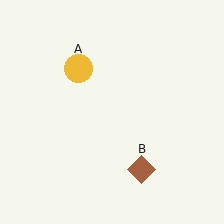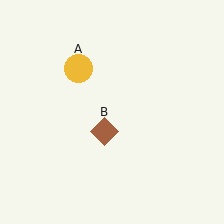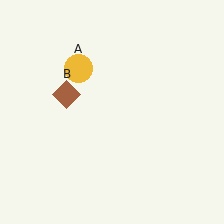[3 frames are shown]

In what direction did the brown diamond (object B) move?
The brown diamond (object B) moved up and to the left.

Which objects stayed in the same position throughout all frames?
Yellow circle (object A) remained stationary.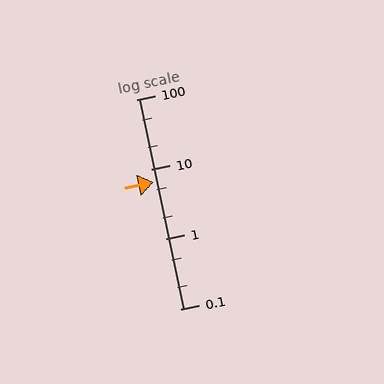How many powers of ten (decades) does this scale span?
The scale spans 3 decades, from 0.1 to 100.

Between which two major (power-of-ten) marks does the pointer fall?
The pointer is between 1 and 10.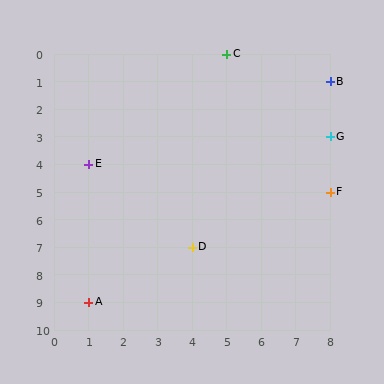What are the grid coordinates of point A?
Point A is at grid coordinates (1, 9).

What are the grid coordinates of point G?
Point G is at grid coordinates (8, 3).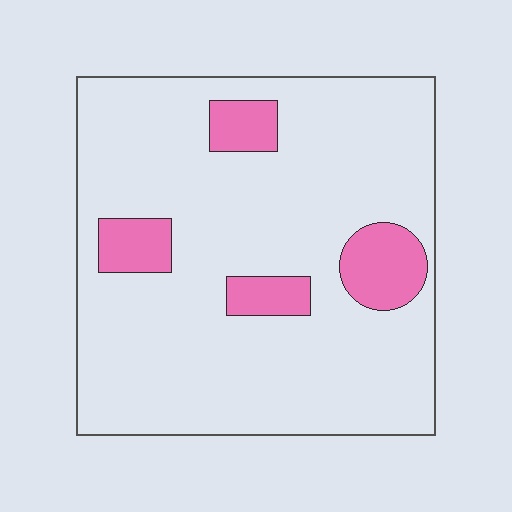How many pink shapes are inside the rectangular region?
4.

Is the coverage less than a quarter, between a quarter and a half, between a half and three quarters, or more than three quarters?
Less than a quarter.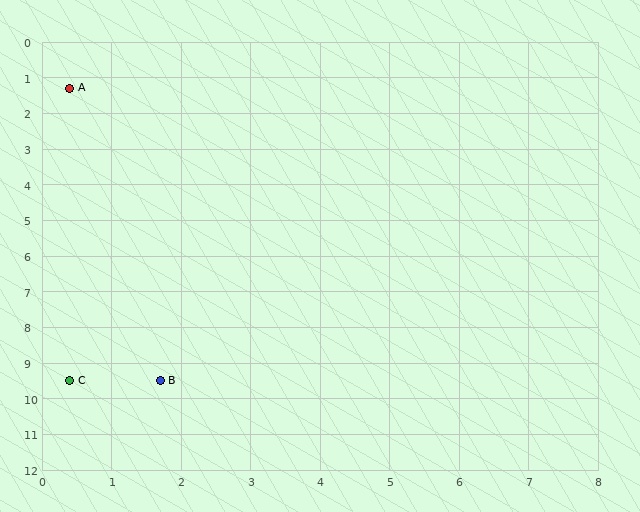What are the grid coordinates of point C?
Point C is at approximately (0.4, 9.5).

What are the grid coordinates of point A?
Point A is at approximately (0.4, 1.3).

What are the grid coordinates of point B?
Point B is at approximately (1.7, 9.5).